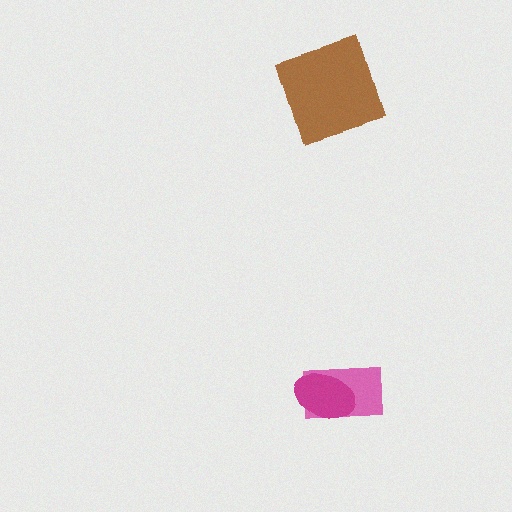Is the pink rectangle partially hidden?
Yes, it is partially covered by another shape.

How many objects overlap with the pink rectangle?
1 object overlaps with the pink rectangle.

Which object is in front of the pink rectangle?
The magenta ellipse is in front of the pink rectangle.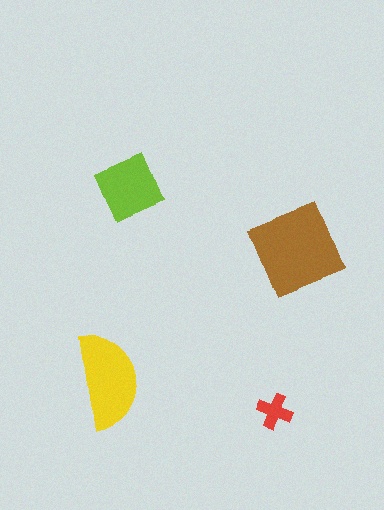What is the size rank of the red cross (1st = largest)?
4th.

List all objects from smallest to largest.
The red cross, the lime square, the yellow semicircle, the brown diamond.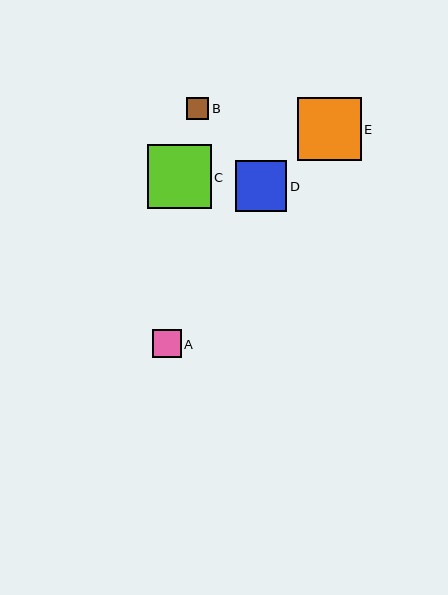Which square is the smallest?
Square B is the smallest with a size of approximately 22 pixels.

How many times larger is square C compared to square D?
Square C is approximately 1.2 times the size of square D.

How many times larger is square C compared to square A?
Square C is approximately 2.2 times the size of square A.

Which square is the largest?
Square C is the largest with a size of approximately 64 pixels.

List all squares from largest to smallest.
From largest to smallest: C, E, D, A, B.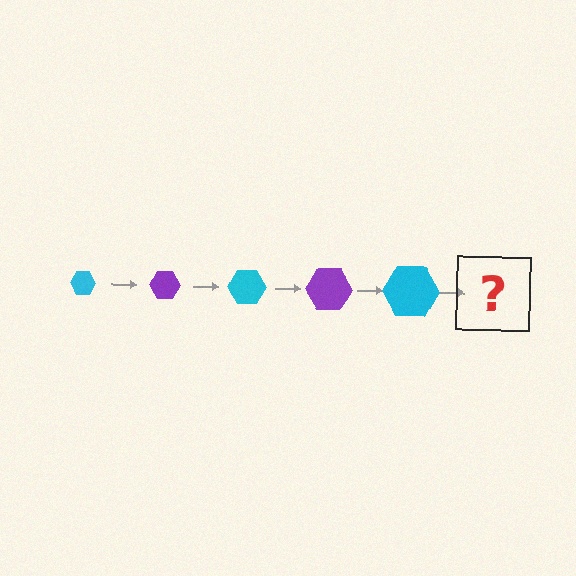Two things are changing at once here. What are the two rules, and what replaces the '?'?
The two rules are that the hexagon grows larger each step and the color cycles through cyan and purple. The '?' should be a purple hexagon, larger than the previous one.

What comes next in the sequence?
The next element should be a purple hexagon, larger than the previous one.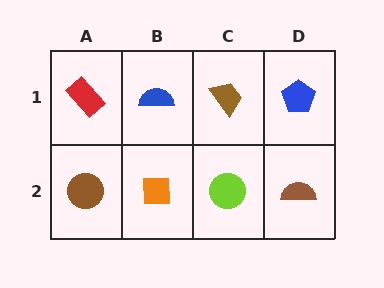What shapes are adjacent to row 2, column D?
A blue pentagon (row 1, column D), a lime circle (row 2, column C).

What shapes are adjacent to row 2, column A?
A red rectangle (row 1, column A), an orange square (row 2, column B).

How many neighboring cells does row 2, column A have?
2.